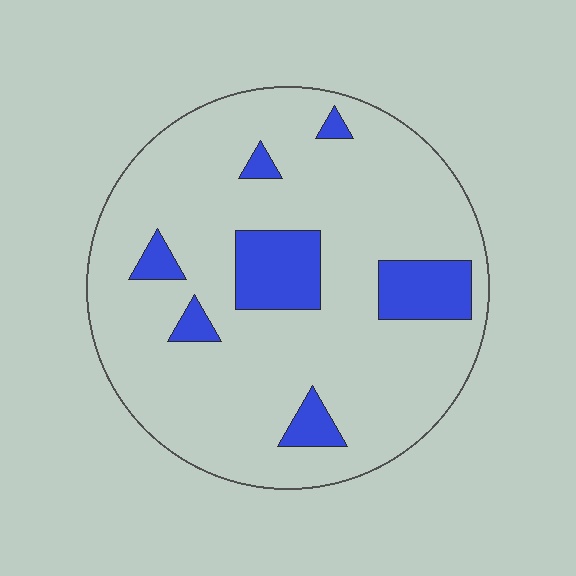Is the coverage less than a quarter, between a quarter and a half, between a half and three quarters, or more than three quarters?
Less than a quarter.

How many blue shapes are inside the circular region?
7.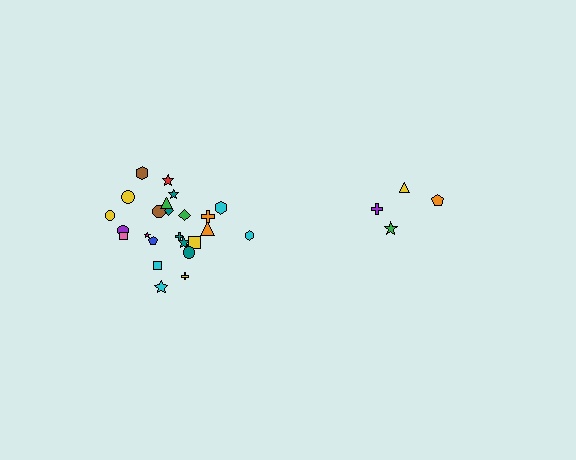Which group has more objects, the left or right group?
The left group.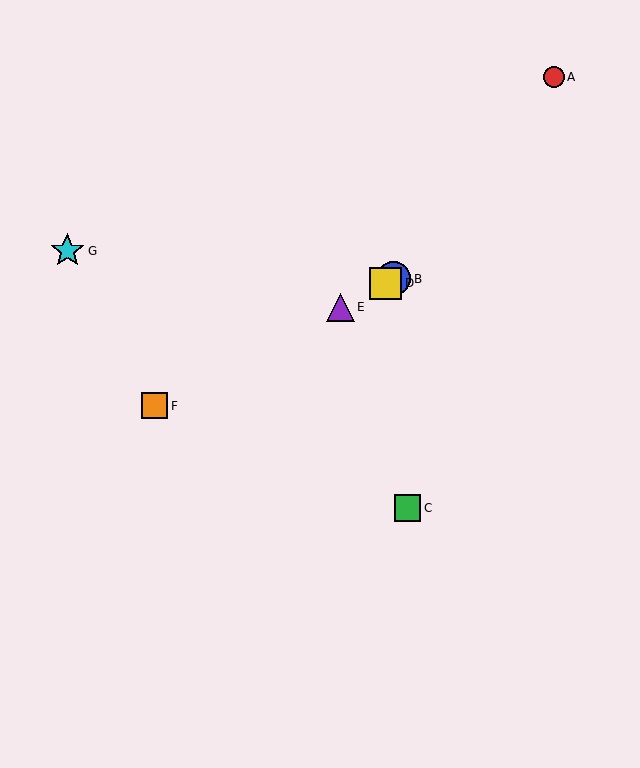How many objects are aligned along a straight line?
4 objects (B, D, E, F) are aligned along a straight line.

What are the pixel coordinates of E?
Object E is at (340, 307).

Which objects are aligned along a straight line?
Objects B, D, E, F are aligned along a straight line.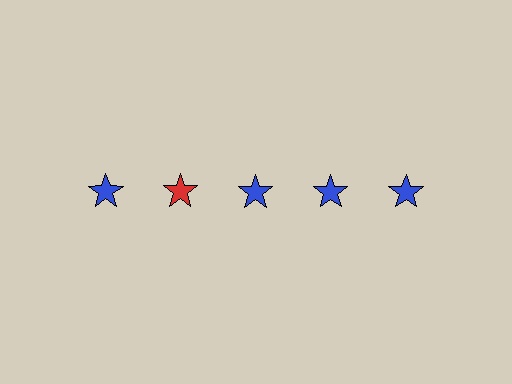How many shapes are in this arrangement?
There are 5 shapes arranged in a grid pattern.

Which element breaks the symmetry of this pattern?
The red star in the top row, second from left column breaks the symmetry. All other shapes are blue stars.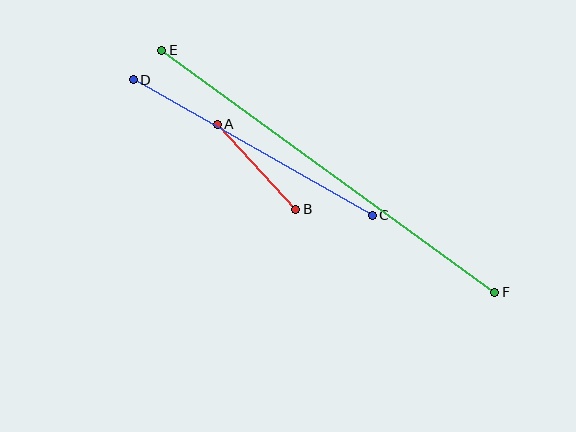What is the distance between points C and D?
The distance is approximately 274 pixels.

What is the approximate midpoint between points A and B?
The midpoint is at approximately (256, 167) pixels.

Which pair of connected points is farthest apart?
Points E and F are farthest apart.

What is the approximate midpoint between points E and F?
The midpoint is at approximately (328, 171) pixels.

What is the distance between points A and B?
The distance is approximately 116 pixels.